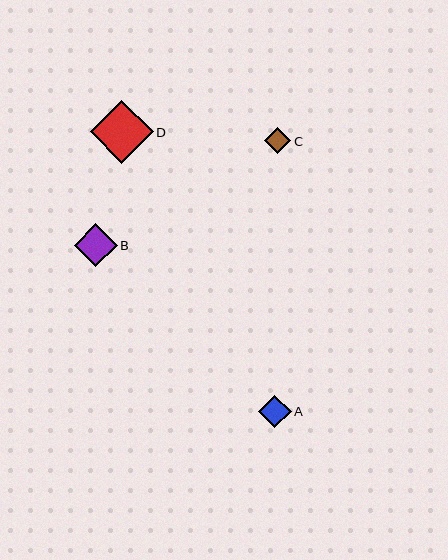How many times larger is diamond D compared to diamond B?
Diamond D is approximately 1.5 times the size of diamond B.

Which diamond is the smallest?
Diamond C is the smallest with a size of approximately 26 pixels.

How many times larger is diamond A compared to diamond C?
Diamond A is approximately 1.3 times the size of diamond C.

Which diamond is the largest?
Diamond D is the largest with a size of approximately 63 pixels.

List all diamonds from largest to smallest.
From largest to smallest: D, B, A, C.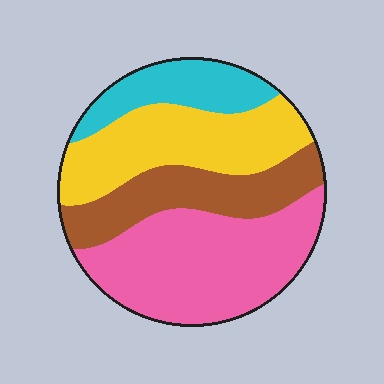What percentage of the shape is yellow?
Yellow takes up about one quarter (1/4) of the shape.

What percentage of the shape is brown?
Brown takes up about one fifth (1/5) of the shape.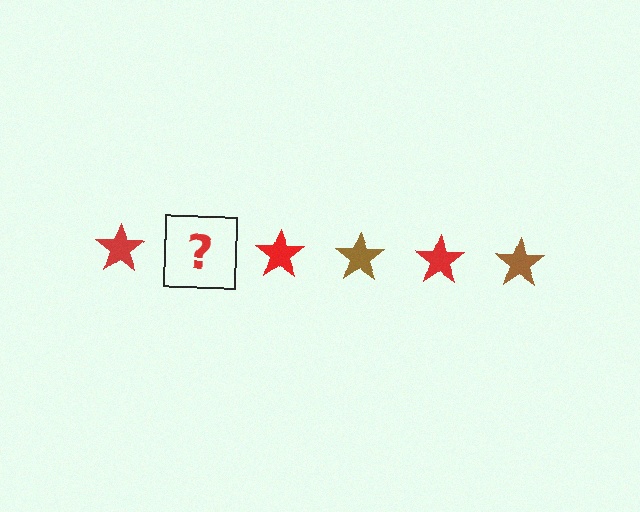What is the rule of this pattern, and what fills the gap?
The rule is that the pattern cycles through red, brown stars. The gap should be filled with a brown star.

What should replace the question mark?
The question mark should be replaced with a brown star.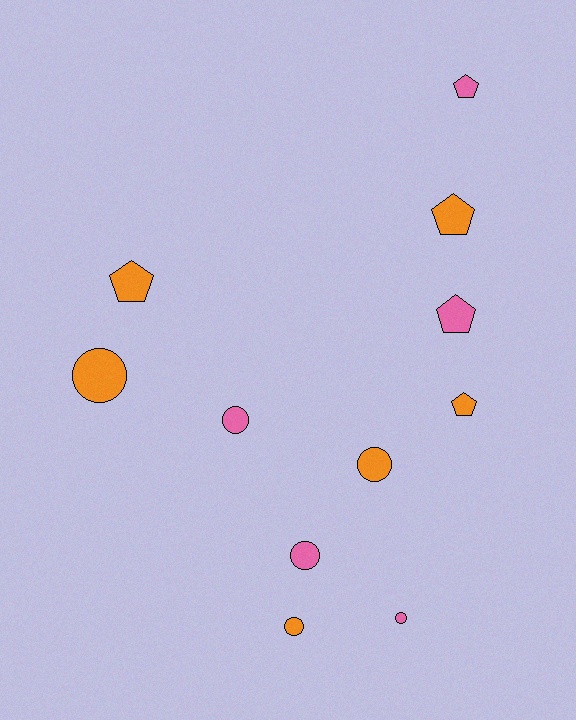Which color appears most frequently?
Orange, with 6 objects.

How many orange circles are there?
There are 3 orange circles.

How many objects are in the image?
There are 11 objects.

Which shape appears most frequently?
Circle, with 6 objects.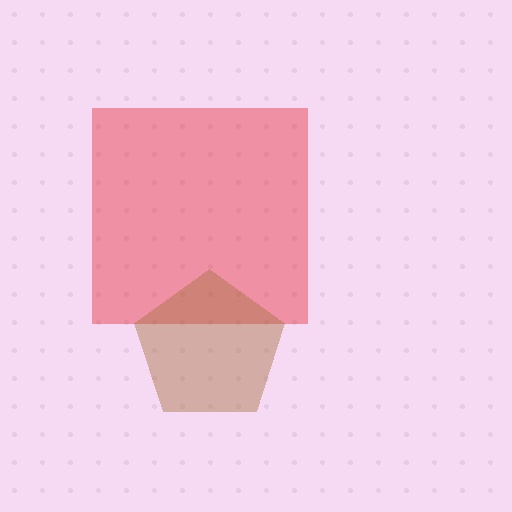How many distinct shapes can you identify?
There are 2 distinct shapes: a red square, a brown pentagon.